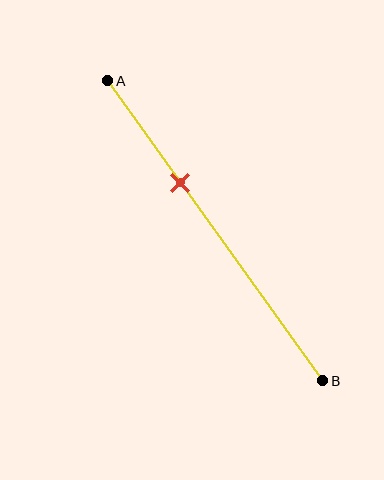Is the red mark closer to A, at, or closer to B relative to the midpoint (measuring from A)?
The red mark is closer to point A than the midpoint of segment AB.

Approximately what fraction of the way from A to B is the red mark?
The red mark is approximately 35% of the way from A to B.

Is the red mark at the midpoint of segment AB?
No, the mark is at about 35% from A, not at the 50% midpoint.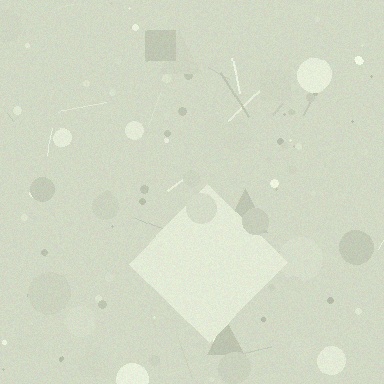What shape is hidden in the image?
A diamond is hidden in the image.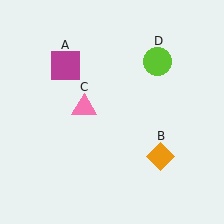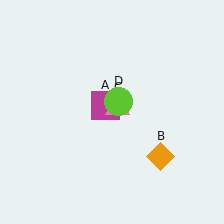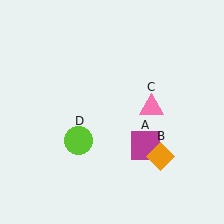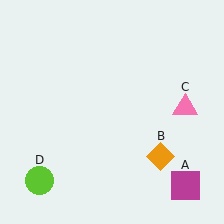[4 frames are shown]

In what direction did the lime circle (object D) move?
The lime circle (object D) moved down and to the left.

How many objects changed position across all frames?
3 objects changed position: magenta square (object A), pink triangle (object C), lime circle (object D).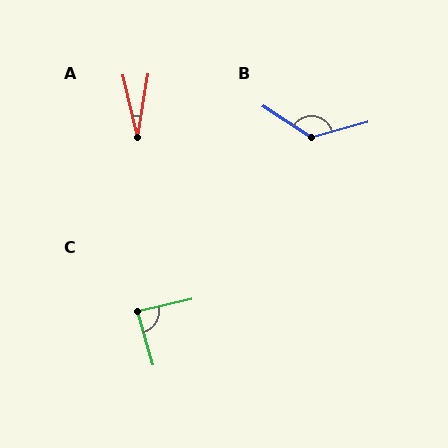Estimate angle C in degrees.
Approximately 87 degrees.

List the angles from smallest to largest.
A (23°), C (87°), B (131°).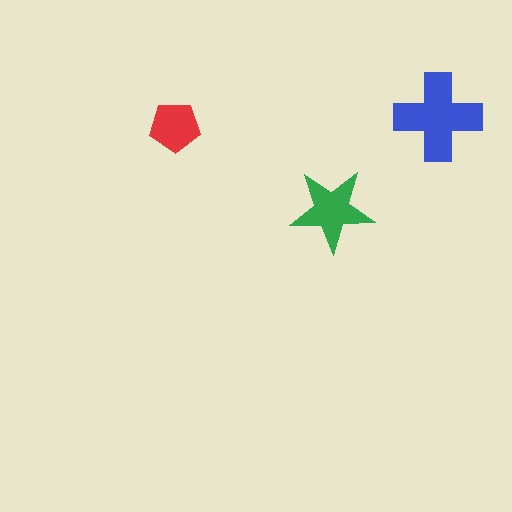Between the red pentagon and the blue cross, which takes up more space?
The blue cross.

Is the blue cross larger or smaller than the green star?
Larger.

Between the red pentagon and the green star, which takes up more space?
The green star.